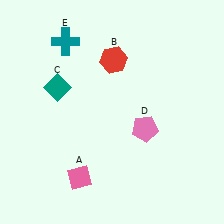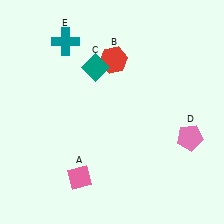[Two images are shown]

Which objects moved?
The objects that moved are: the teal diamond (C), the pink pentagon (D).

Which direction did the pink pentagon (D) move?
The pink pentagon (D) moved right.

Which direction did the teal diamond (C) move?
The teal diamond (C) moved right.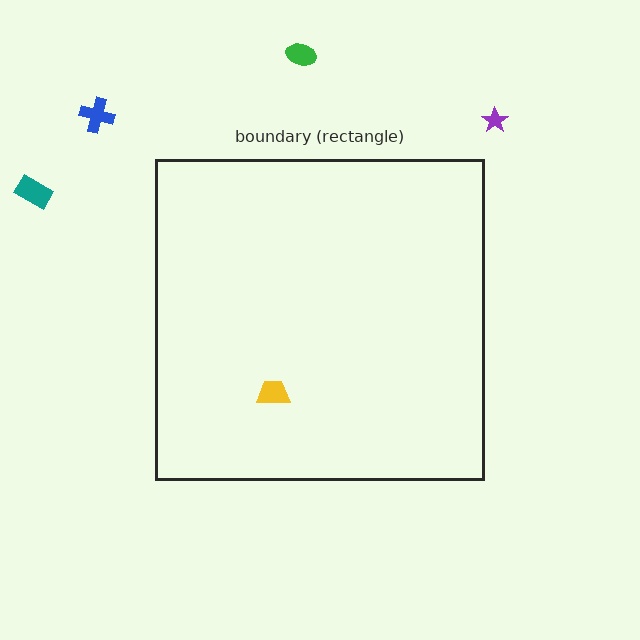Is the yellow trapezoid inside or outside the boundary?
Inside.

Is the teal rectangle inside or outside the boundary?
Outside.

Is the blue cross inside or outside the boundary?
Outside.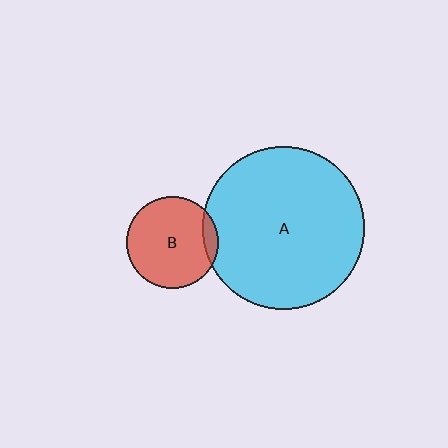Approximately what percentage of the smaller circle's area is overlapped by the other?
Approximately 10%.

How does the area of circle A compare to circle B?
Approximately 3.1 times.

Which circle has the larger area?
Circle A (cyan).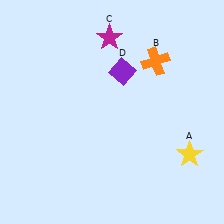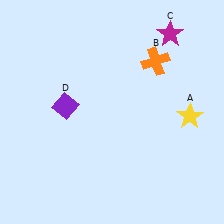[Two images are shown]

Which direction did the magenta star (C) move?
The magenta star (C) moved right.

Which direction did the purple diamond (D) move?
The purple diamond (D) moved left.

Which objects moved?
The objects that moved are: the yellow star (A), the magenta star (C), the purple diamond (D).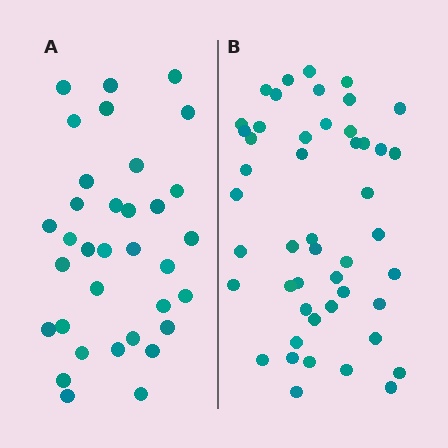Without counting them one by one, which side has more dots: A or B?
Region B (the right region) has more dots.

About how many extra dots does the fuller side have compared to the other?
Region B has approximately 15 more dots than region A.